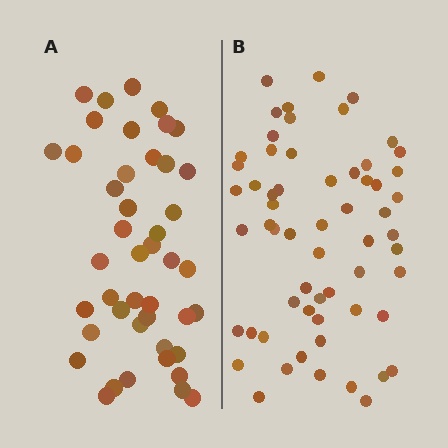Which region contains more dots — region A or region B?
Region B (the right region) has more dots.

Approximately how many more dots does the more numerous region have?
Region B has approximately 15 more dots than region A.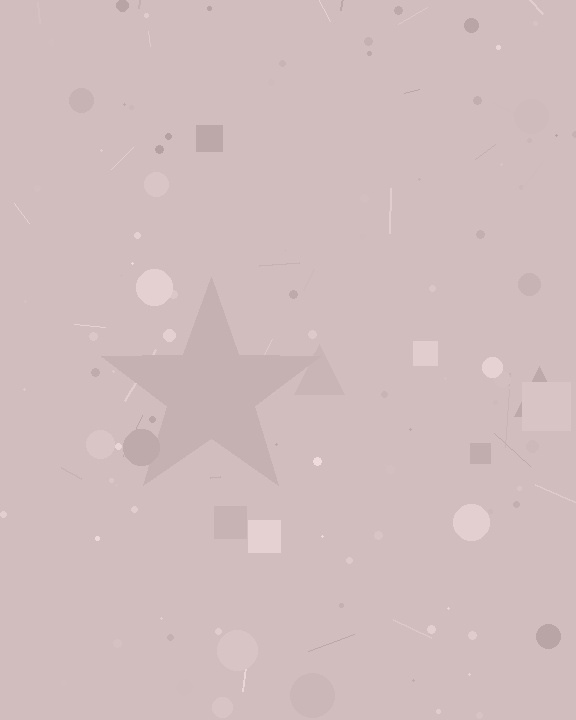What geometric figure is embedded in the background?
A star is embedded in the background.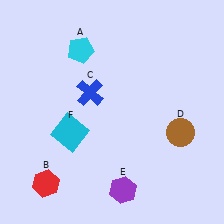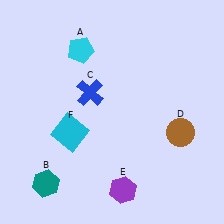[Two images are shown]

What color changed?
The hexagon (B) changed from red in Image 1 to teal in Image 2.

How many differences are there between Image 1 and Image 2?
There is 1 difference between the two images.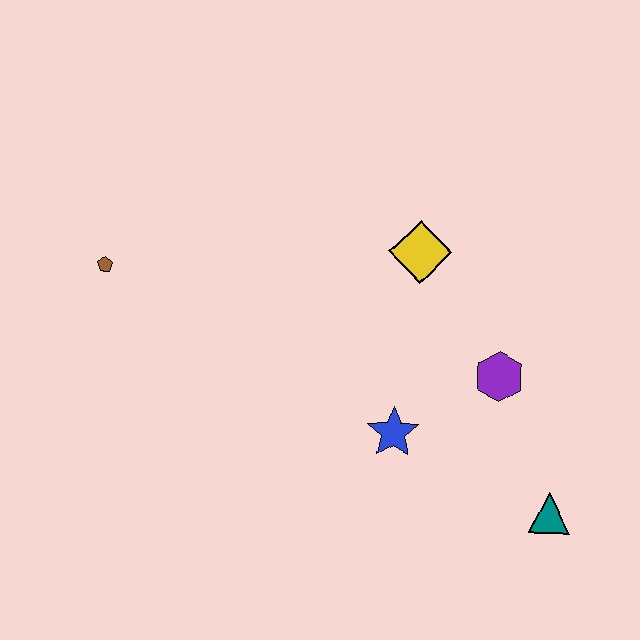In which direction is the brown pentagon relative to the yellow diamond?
The brown pentagon is to the left of the yellow diamond.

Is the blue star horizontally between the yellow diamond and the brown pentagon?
Yes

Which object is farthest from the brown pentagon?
The teal triangle is farthest from the brown pentagon.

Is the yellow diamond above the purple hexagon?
Yes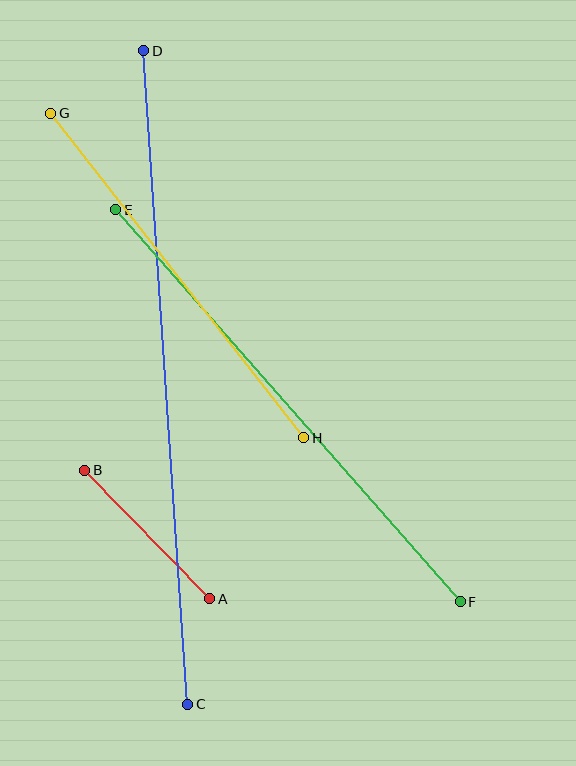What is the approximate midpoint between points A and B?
The midpoint is at approximately (147, 534) pixels.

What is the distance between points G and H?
The distance is approximately 412 pixels.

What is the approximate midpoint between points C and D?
The midpoint is at approximately (166, 378) pixels.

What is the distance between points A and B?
The distance is approximately 179 pixels.